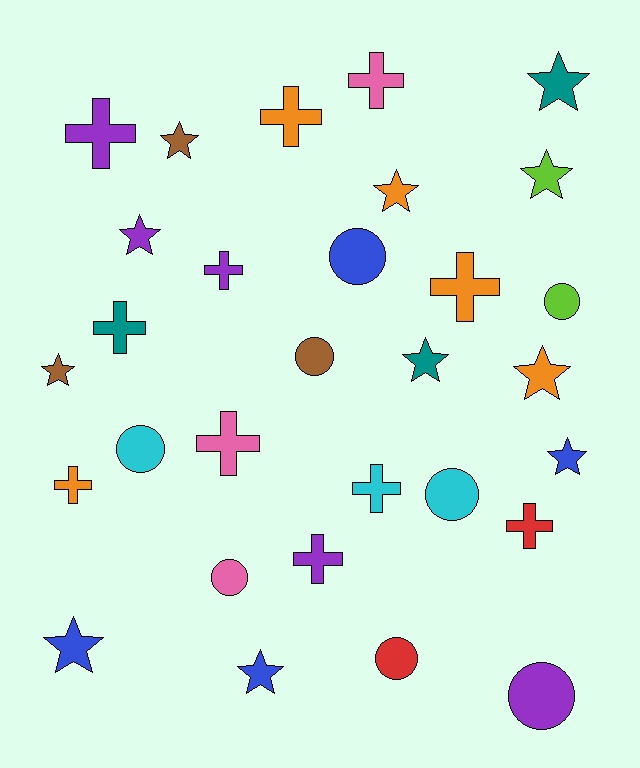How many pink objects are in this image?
There are 3 pink objects.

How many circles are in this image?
There are 8 circles.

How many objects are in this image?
There are 30 objects.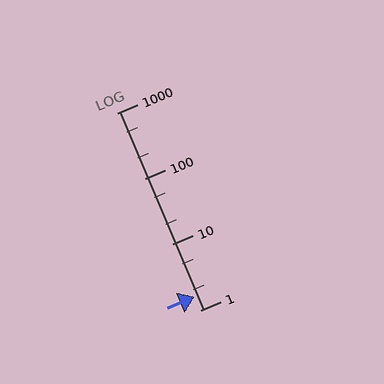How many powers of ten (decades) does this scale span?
The scale spans 3 decades, from 1 to 1000.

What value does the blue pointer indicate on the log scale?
The pointer indicates approximately 1.6.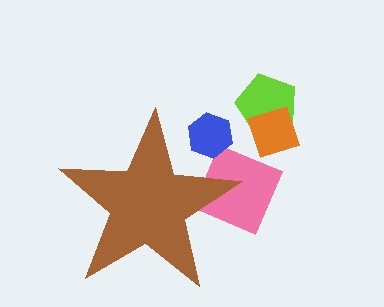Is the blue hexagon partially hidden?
Yes, the blue hexagon is partially hidden behind the brown star.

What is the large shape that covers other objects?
A brown star.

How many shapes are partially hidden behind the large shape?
2 shapes are partially hidden.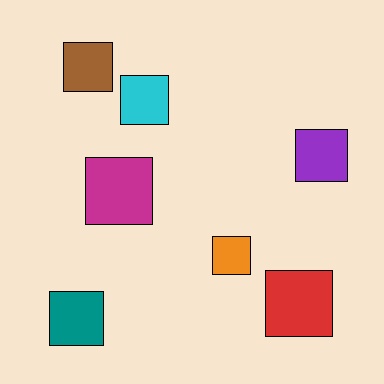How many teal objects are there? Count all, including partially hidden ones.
There is 1 teal object.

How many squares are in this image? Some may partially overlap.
There are 7 squares.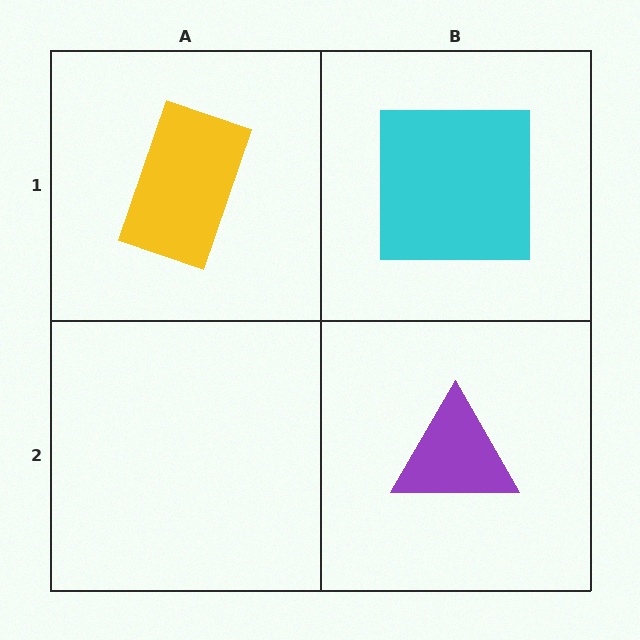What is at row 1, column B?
A cyan square.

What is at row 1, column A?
A yellow rectangle.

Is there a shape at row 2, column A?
No, that cell is empty.